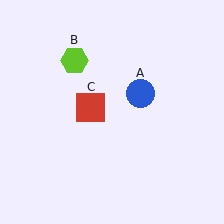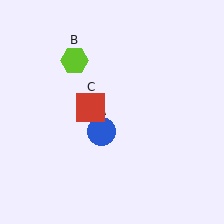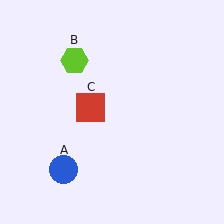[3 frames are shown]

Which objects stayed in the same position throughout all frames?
Lime hexagon (object B) and red square (object C) remained stationary.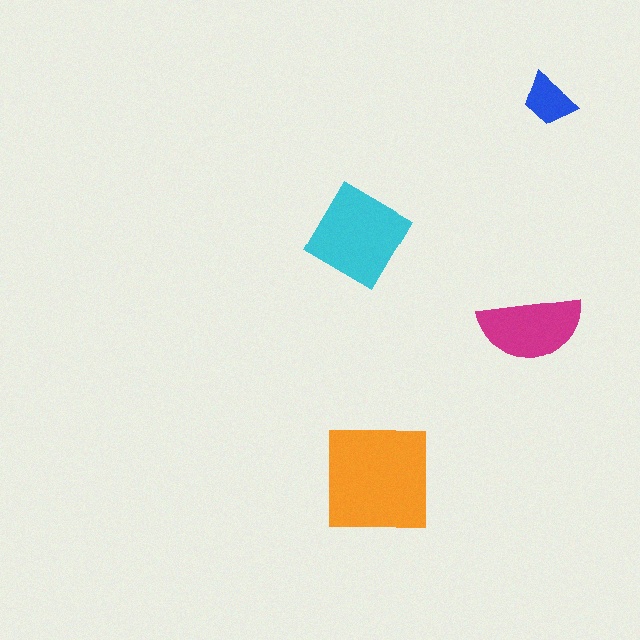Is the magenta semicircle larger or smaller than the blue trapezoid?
Larger.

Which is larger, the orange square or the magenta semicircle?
The orange square.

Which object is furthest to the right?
The blue trapezoid is rightmost.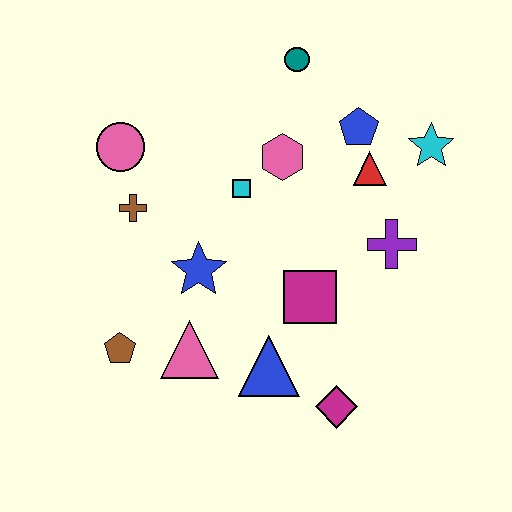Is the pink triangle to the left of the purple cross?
Yes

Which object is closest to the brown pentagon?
The pink triangle is closest to the brown pentagon.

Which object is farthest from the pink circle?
The magenta diamond is farthest from the pink circle.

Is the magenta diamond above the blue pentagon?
No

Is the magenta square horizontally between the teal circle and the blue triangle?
No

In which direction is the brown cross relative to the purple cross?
The brown cross is to the left of the purple cross.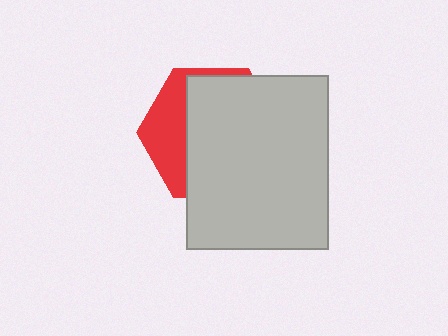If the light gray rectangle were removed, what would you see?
You would see the complete red hexagon.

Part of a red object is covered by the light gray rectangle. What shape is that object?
It is a hexagon.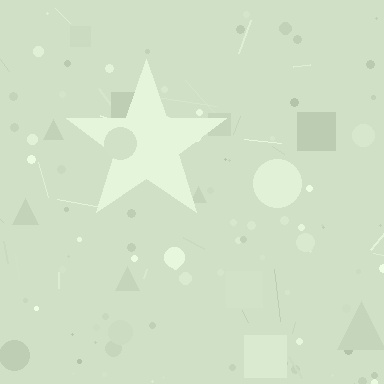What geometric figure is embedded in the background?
A star is embedded in the background.